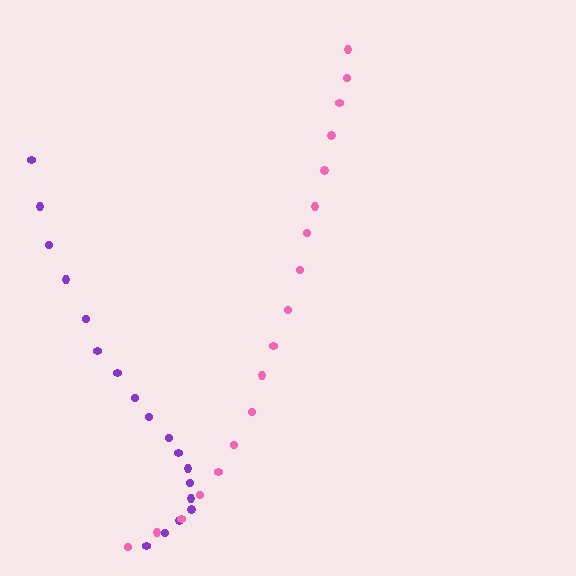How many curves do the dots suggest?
There are 2 distinct paths.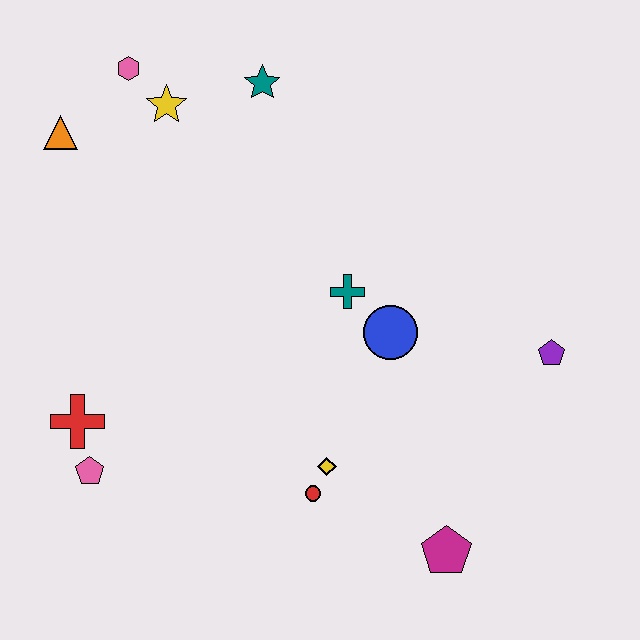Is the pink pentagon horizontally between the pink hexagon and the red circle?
No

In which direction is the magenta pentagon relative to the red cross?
The magenta pentagon is to the right of the red cross.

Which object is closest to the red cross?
The pink pentagon is closest to the red cross.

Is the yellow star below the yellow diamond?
No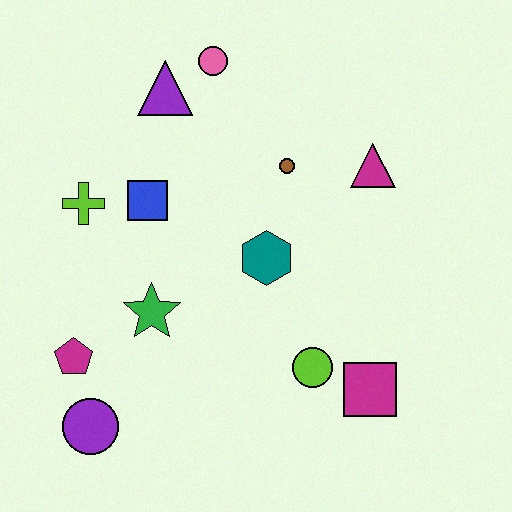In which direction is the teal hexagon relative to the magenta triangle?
The teal hexagon is to the left of the magenta triangle.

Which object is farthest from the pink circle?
The purple circle is farthest from the pink circle.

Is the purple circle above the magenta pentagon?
No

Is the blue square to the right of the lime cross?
Yes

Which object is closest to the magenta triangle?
The brown circle is closest to the magenta triangle.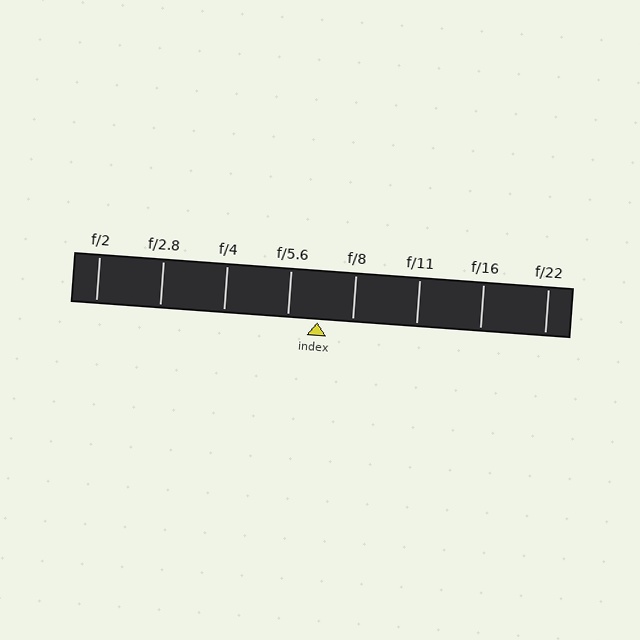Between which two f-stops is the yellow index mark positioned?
The index mark is between f/5.6 and f/8.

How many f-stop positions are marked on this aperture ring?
There are 8 f-stop positions marked.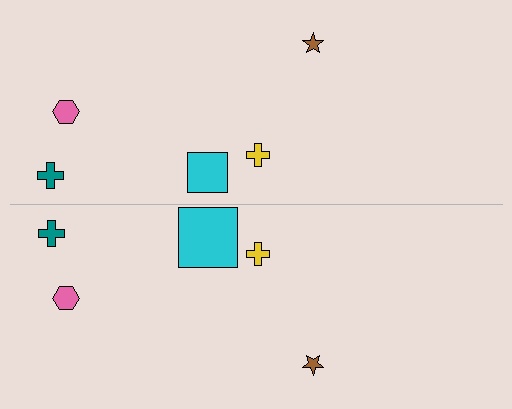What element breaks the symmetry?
The cyan square on the bottom side has a different size than its mirror counterpart.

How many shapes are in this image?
There are 10 shapes in this image.